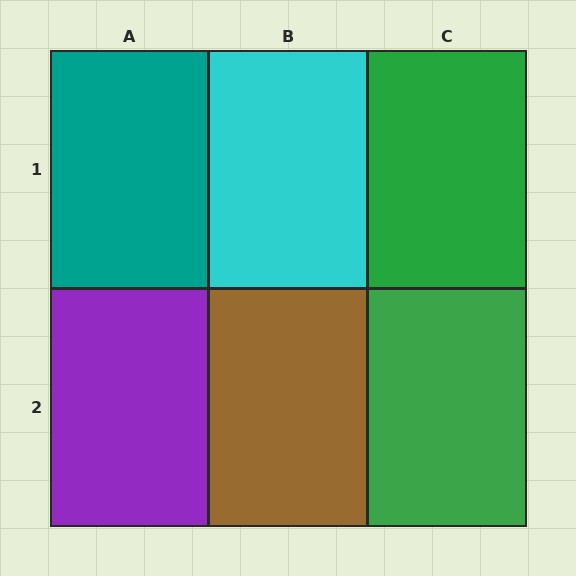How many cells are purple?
1 cell is purple.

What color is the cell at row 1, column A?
Teal.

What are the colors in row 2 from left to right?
Purple, brown, green.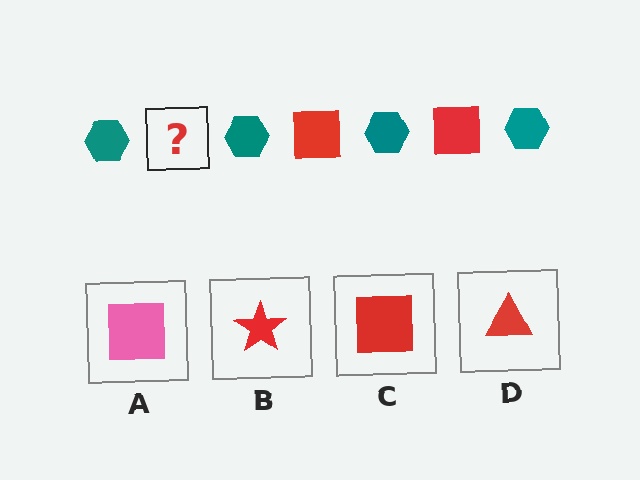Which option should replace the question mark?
Option C.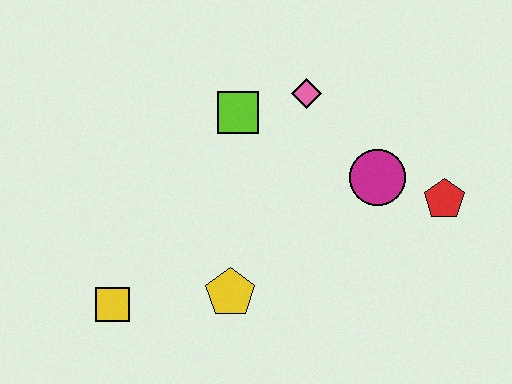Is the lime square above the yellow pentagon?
Yes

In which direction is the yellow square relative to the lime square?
The yellow square is below the lime square.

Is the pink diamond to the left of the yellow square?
No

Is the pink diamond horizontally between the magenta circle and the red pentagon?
No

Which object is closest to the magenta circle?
The red pentagon is closest to the magenta circle.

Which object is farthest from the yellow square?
The red pentagon is farthest from the yellow square.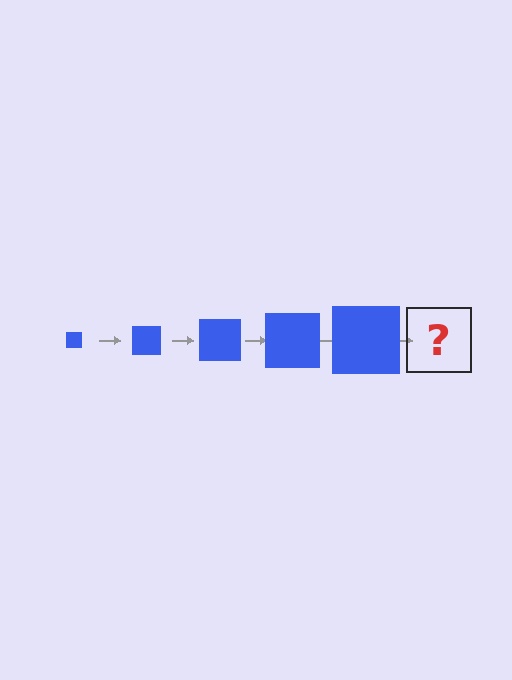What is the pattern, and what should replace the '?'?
The pattern is that the square gets progressively larger each step. The '?' should be a blue square, larger than the previous one.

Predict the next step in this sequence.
The next step is a blue square, larger than the previous one.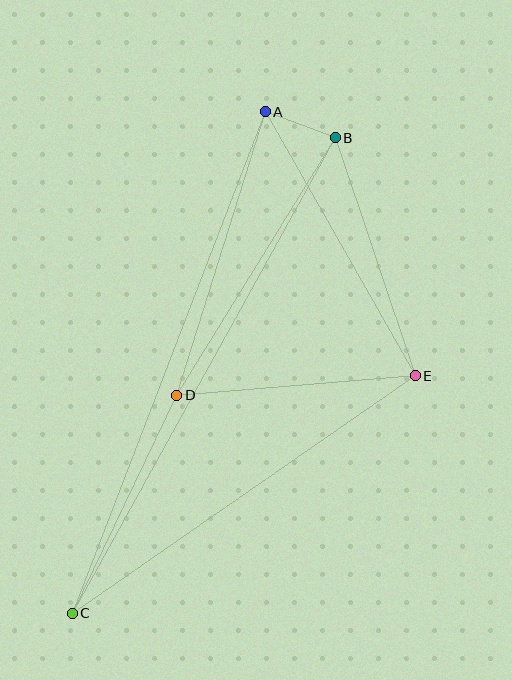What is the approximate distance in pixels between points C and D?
The distance between C and D is approximately 242 pixels.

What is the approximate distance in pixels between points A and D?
The distance between A and D is approximately 297 pixels.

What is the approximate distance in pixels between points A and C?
The distance between A and C is approximately 537 pixels.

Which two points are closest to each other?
Points A and B are closest to each other.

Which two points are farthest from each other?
Points B and C are farthest from each other.